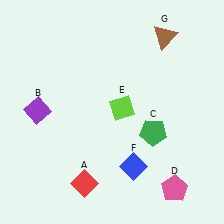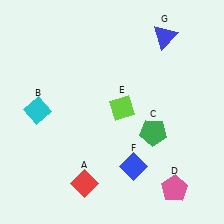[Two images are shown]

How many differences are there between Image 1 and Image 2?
There are 2 differences between the two images.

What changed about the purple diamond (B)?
In Image 1, B is purple. In Image 2, it changed to cyan.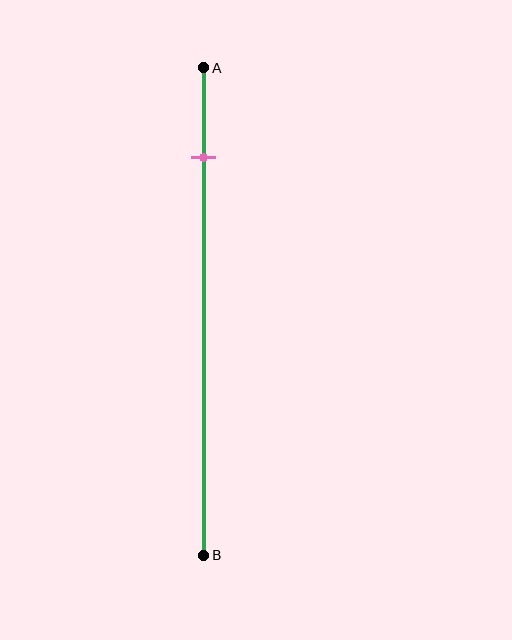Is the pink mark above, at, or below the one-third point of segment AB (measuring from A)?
The pink mark is above the one-third point of segment AB.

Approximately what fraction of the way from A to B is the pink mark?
The pink mark is approximately 20% of the way from A to B.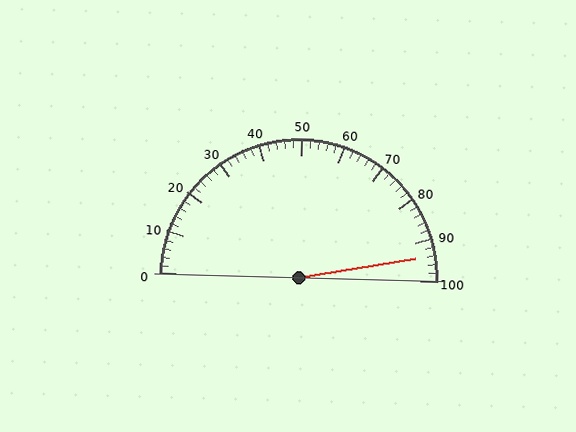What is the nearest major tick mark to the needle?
The nearest major tick mark is 90.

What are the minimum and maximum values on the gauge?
The gauge ranges from 0 to 100.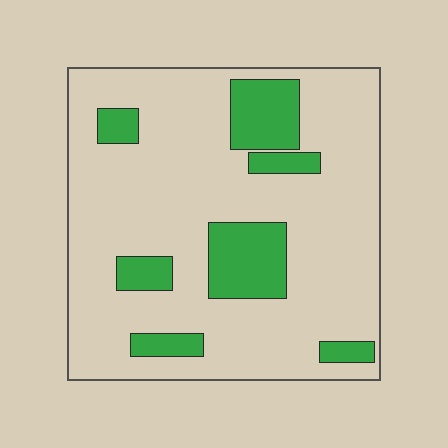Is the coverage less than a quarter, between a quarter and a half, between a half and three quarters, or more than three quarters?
Less than a quarter.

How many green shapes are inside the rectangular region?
7.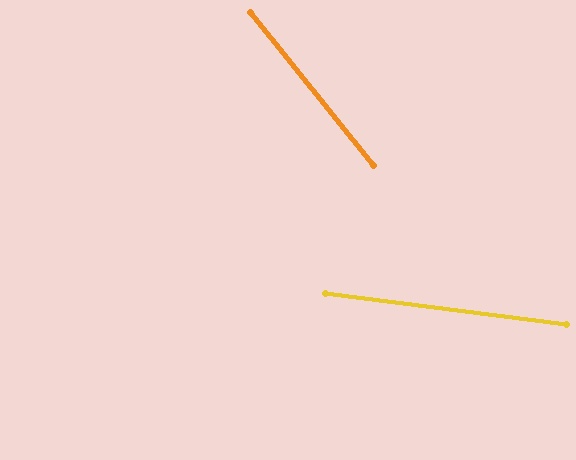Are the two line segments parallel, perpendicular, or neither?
Neither parallel nor perpendicular — they differ by about 44°.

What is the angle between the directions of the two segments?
Approximately 44 degrees.